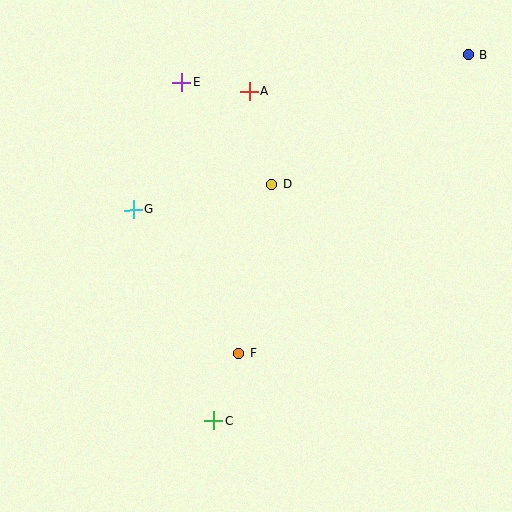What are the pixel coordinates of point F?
Point F is at (239, 353).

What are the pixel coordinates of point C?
Point C is at (214, 421).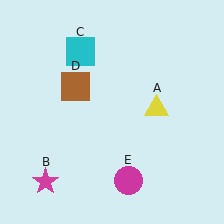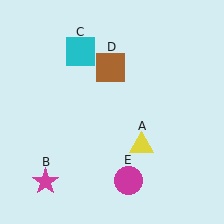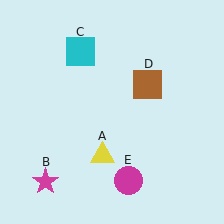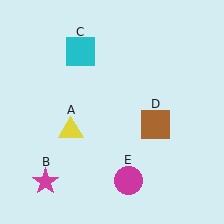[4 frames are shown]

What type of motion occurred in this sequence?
The yellow triangle (object A), brown square (object D) rotated clockwise around the center of the scene.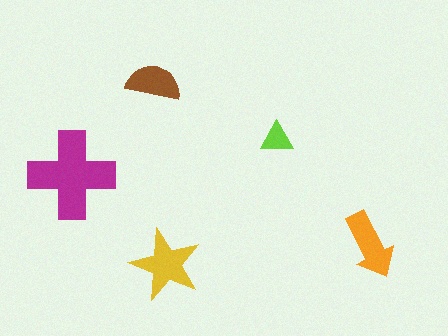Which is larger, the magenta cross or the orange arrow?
The magenta cross.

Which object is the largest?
The magenta cross.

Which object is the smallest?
The lime triangle.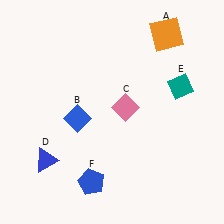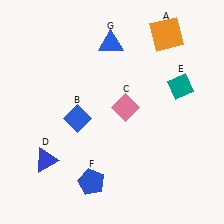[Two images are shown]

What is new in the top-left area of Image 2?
A blue triangle (G) was added in the top-left area of Image 2.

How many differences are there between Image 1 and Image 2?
There is 1 difference between the two images.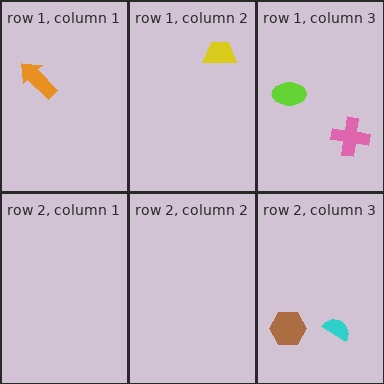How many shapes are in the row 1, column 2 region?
1.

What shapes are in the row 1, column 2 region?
The yellow trapezoid.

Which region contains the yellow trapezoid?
The row 1, column 2 region.